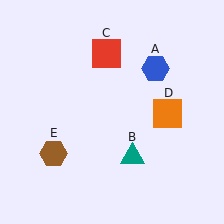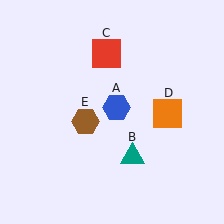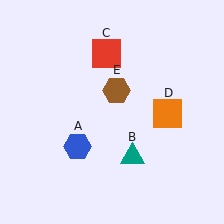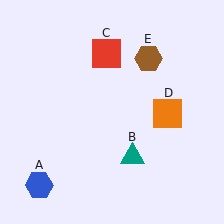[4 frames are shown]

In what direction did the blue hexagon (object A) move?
The blue hexagon (object A) moved down and to the left.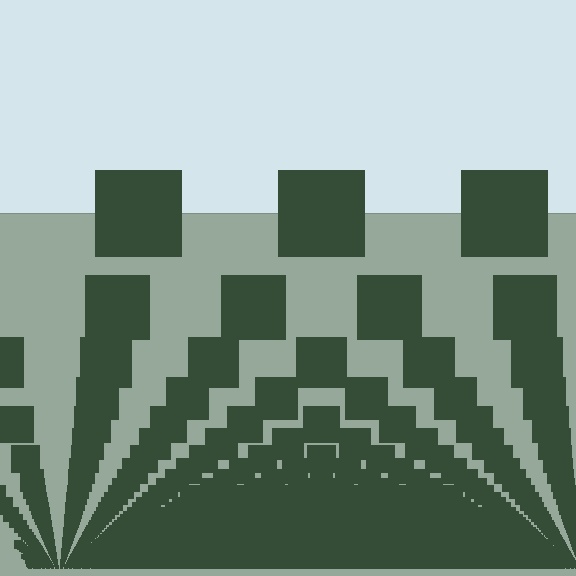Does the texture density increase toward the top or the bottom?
Density increases toward the bottom.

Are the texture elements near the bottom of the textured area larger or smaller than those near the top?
Smaller. The gradient is inverted — elements near the bottom are smaller and denser.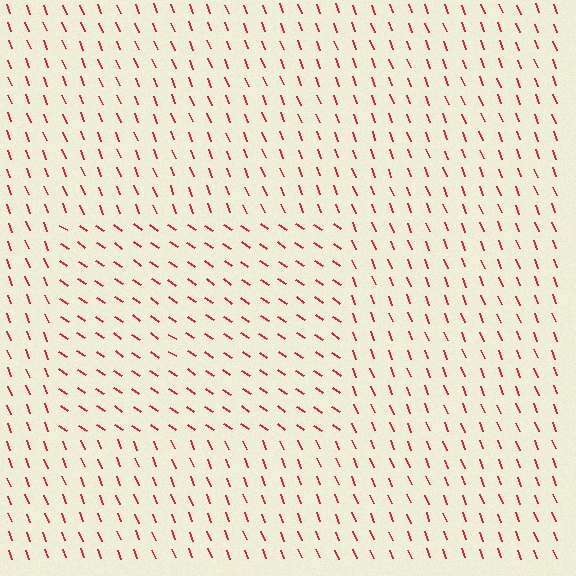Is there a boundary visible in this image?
Yes, there is a texture boundary formed by a change in line orientation.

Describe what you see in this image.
The image is filled with small red line segments. A rectangle region in the image has lines oriented differently from the surrounding lines, creating a visible texture boundary.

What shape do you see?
I see a rectangle.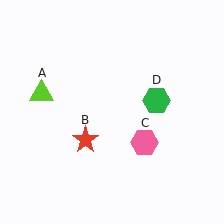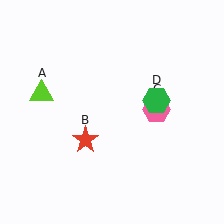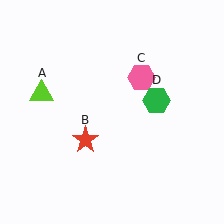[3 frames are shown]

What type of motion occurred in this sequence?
The pink hexagon (object C) rotated counterclockwise around the center of the scene.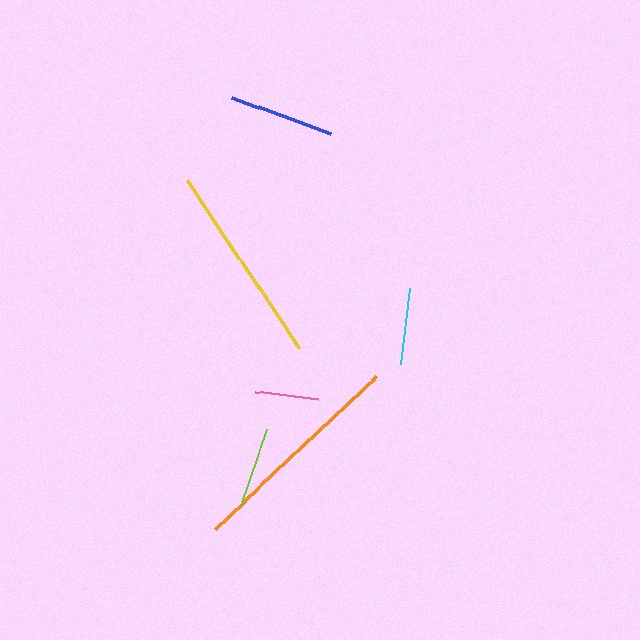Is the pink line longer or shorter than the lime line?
The lime line is longer than the pink line.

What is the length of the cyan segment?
The cyan segment is approximately 76 pixels long.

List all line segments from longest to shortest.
From longest to shortest: orange, yellow, blue, lime, cyan, pink.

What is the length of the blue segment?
The blue segment is approximately 106 pixels long.